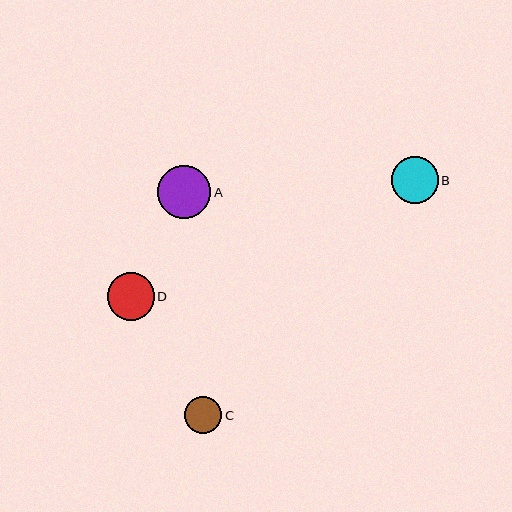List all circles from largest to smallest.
From largest to smallest: A, D, B, C.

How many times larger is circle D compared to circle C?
Circle D is approximately 1.3 times the size of circle C.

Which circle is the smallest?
Circle C is the smallest with a size of approximately 37 pixels.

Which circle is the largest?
Circle A is the largest with a size of approximately 53 pixels.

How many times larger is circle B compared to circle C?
Circle B is approximately 1.3 times the size of circle C.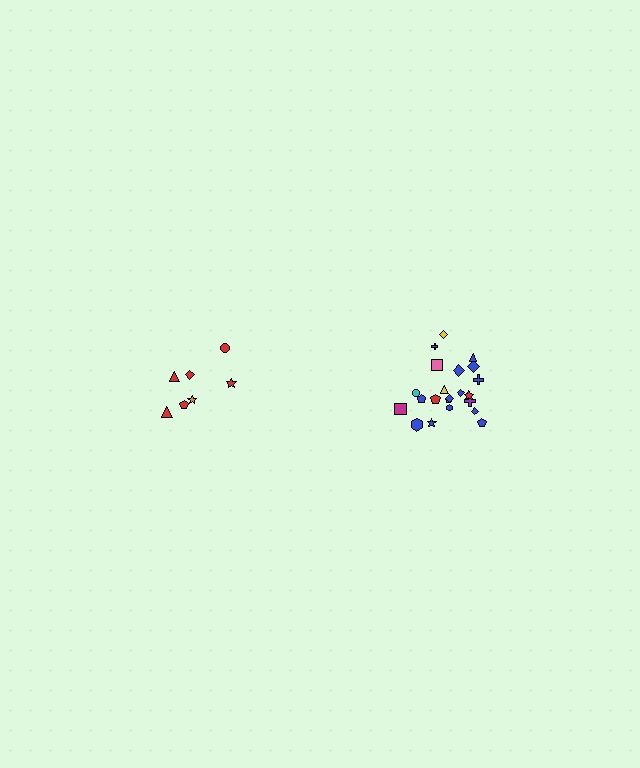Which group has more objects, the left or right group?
The right group.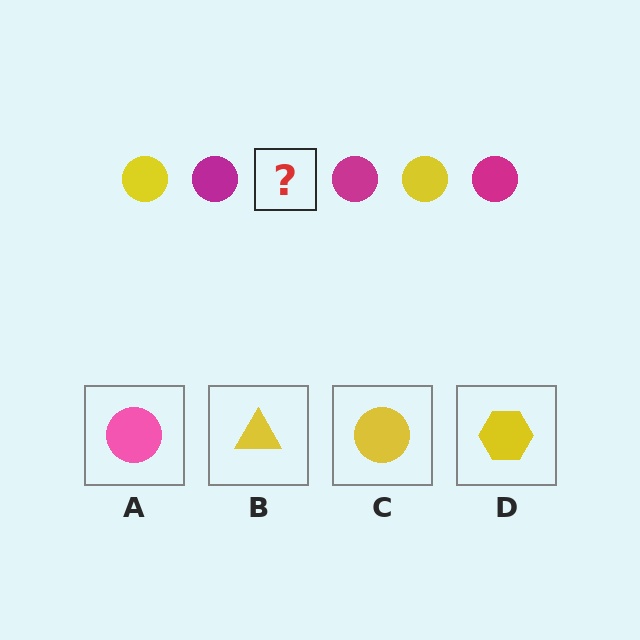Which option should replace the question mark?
Option C.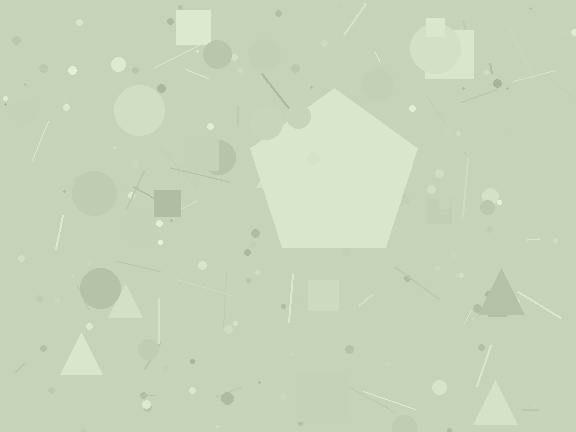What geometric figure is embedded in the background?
A pentagon is embedded in the background.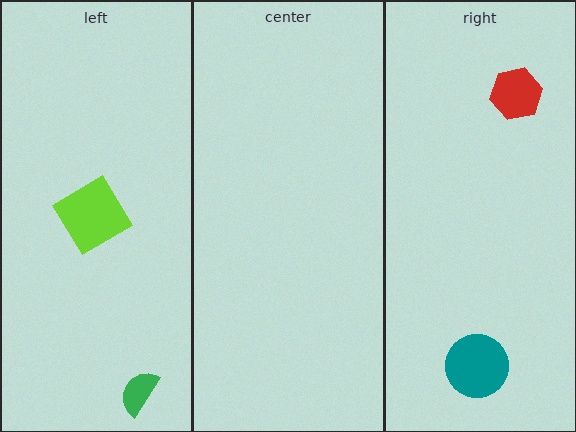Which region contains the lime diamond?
The left region.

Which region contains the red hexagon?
The right region.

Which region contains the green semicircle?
The left region.